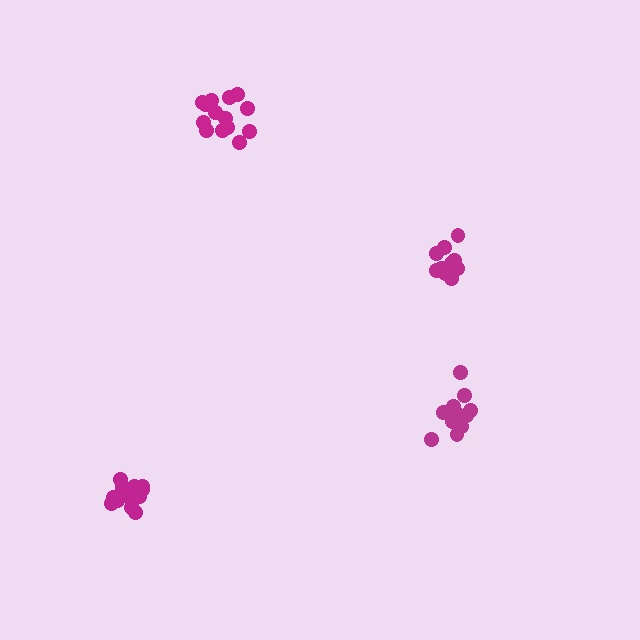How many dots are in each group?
Group 1: 14 dots, Group 2: 11 dots, Group 3: 14 dots, Group 4: 14 dots (53 total).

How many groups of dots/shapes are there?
There are 4 groups.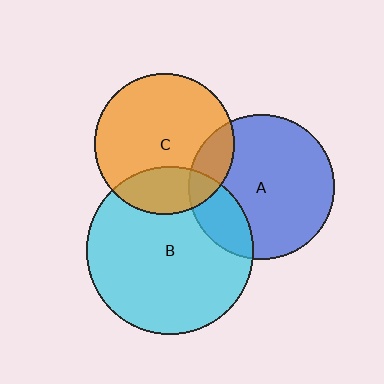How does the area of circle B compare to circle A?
Approximately 1.3 times.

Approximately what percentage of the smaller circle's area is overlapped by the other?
Approximately 15%.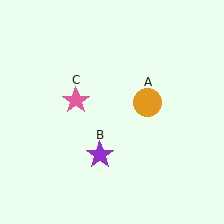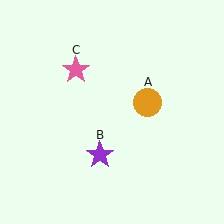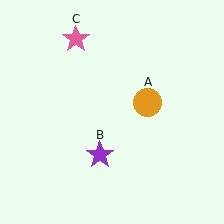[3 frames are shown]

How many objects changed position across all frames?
1 object changed position: pink star (object C).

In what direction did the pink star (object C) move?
The pink star (object C) moved up.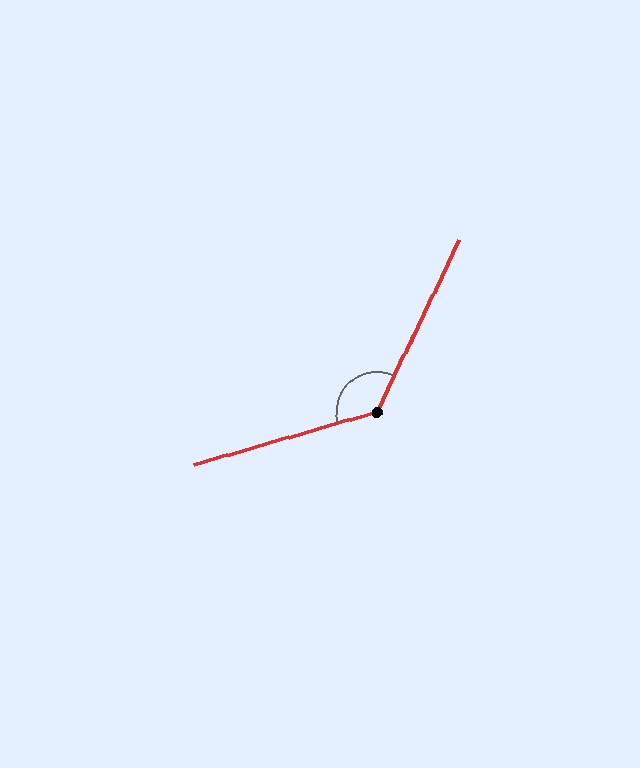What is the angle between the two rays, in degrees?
Approximately 132 degrees.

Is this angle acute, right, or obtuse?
It is obtuse.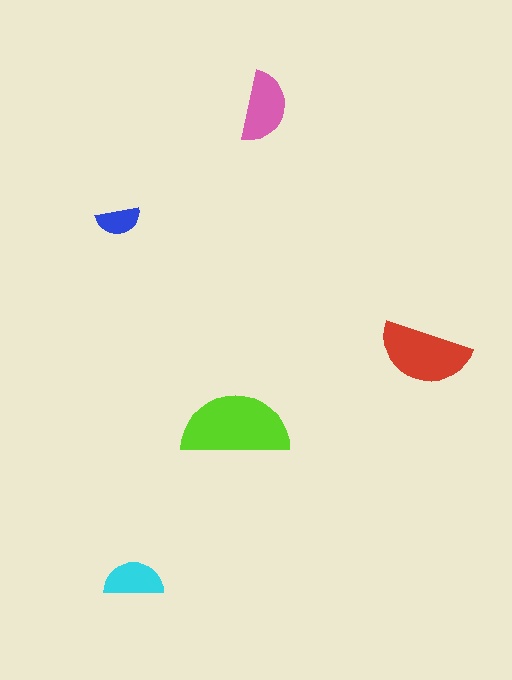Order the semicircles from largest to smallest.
the lime one, the red one, the pink one, the cyan one, the blue one.